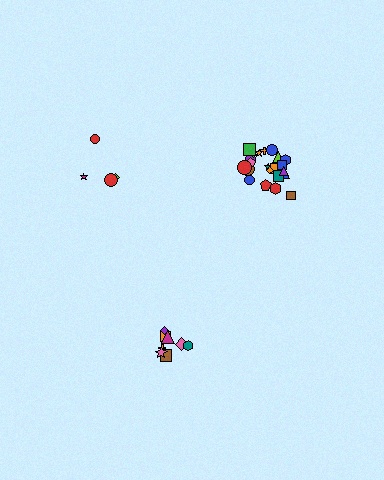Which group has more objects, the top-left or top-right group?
The top-right group.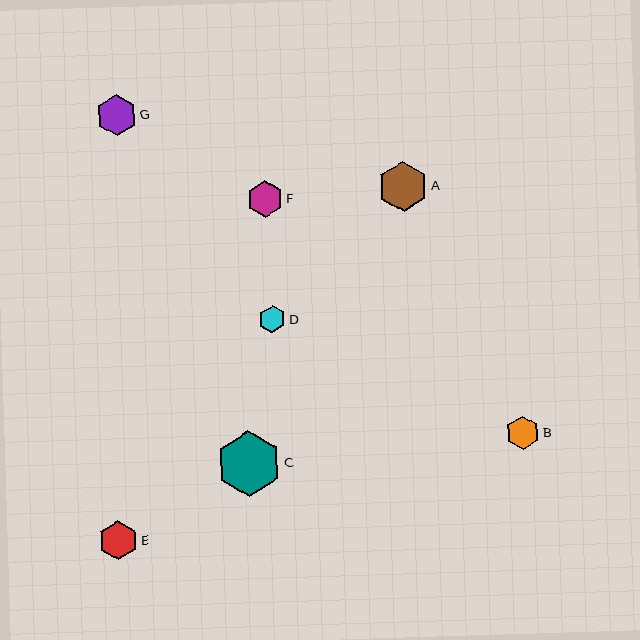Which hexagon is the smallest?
Hexagon D is the smallest with a size of approximately 27 pixels.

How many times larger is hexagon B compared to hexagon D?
Hexagon B is approximately 1.3 times the size of hexagon D.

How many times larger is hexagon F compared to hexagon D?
Hexagon F is approximately 1.4 times the size of hexagon D.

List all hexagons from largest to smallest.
From largest to smallest: C, A, G, E, F, B, D.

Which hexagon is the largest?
Hexagon C is the largest with a size of approximately 65 pixels.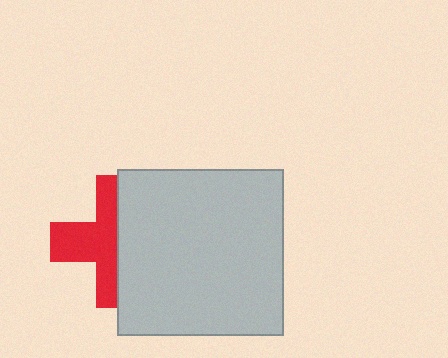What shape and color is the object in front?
The object in front is a light gray square.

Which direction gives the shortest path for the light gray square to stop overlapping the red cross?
Moving right gives the shortest separation.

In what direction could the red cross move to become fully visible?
The red cross could move left. That would shift it out from behind the light gray square entirely.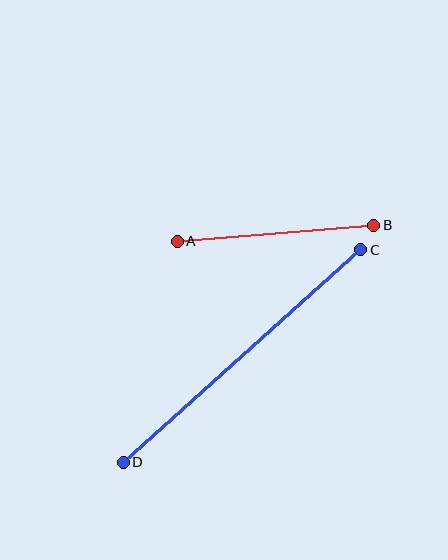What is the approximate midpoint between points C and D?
The midpoint is at approximately (242, 356) pixels.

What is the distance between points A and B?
The distance is approximately 197 pixels.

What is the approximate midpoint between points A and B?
The midpoint is at approximately (276, 233) pixels.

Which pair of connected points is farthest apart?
Points C and D are farthest apart.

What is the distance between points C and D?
The distance is approximately 319 pixels.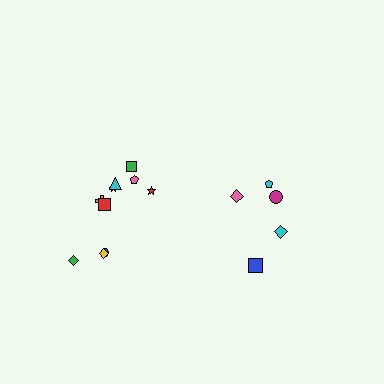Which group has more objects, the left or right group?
The left group.